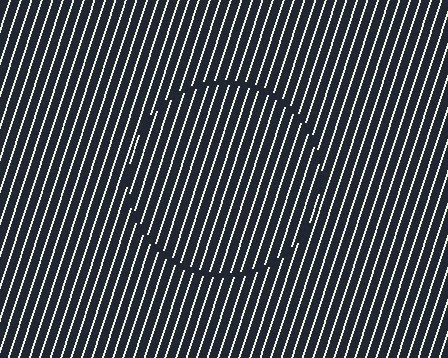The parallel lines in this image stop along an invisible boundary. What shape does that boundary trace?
An illusory circle. The interior of the shape contains the same grating, shifted by half a period — the contour is defined by the phase discontinuity where line-ends from the inner and outer gratings abut.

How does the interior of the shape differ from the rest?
The interior of the shape contains the same grating, shifted by half a period — the contour is defined by the phase discontinuity where line-ends from the inner and outer gratings abut.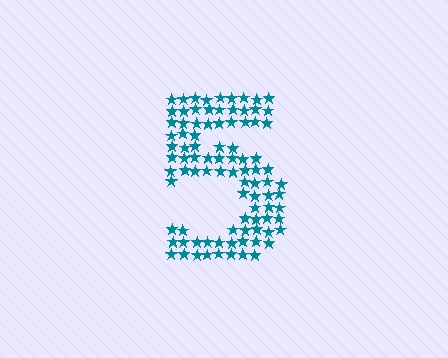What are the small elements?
The small elements are stars.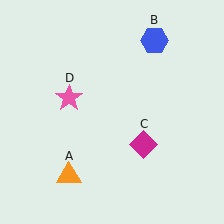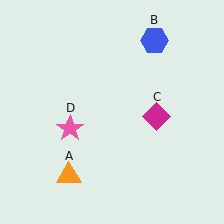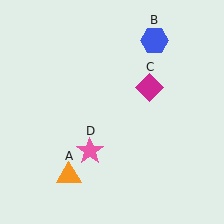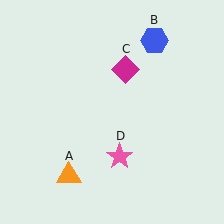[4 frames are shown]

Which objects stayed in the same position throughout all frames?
Orange triangle (object A) and blue hexagon (object B) remained stationary.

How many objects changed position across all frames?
2 objects changed position: magenta diamond (object C), pink star (object D).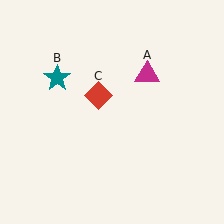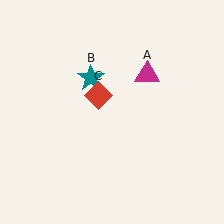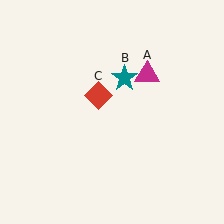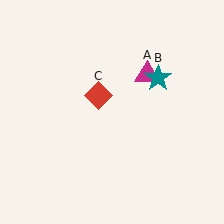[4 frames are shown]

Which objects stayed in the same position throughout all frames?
Magenta triangle (object A) and red diamond (object C) remained stationary.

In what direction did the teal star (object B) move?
The teal star (object B) moved right.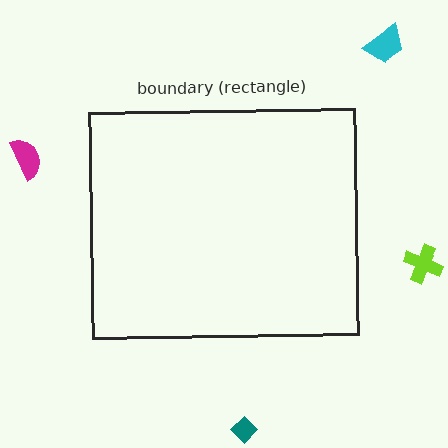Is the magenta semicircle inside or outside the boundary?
Outside.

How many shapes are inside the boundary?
0 inside, 4 outside.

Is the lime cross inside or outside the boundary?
Outside.